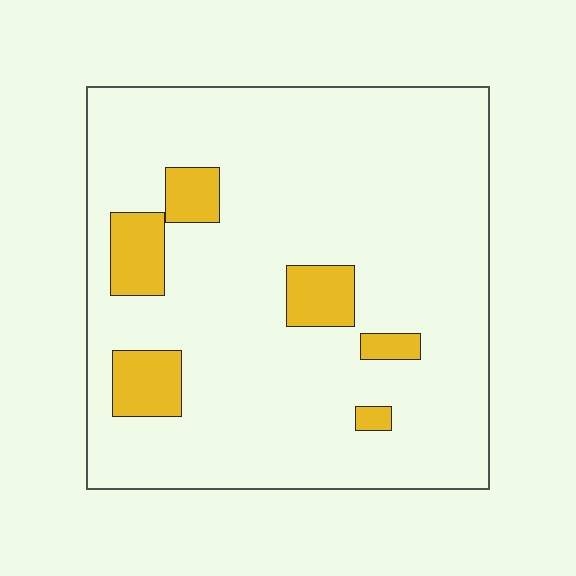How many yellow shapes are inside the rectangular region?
6.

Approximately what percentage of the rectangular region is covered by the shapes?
Approximately 10%.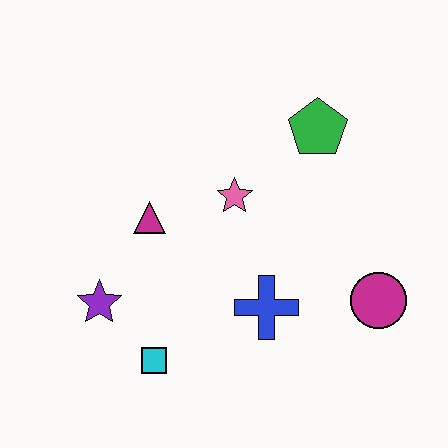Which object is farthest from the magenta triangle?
The magenta circle is farthest from the magenta triangle.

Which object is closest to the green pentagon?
The pink star is closest to the green pentagon.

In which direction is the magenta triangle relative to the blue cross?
The magenta triangle is to the left of the blue cross.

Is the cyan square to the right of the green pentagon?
No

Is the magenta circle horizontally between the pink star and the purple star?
No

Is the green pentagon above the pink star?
Yes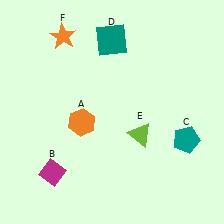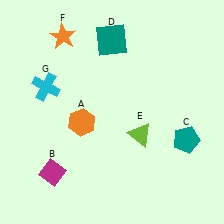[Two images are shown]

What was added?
A cyan cross (G) was added in Image 2.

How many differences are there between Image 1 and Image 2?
There is 1 difference between the two images.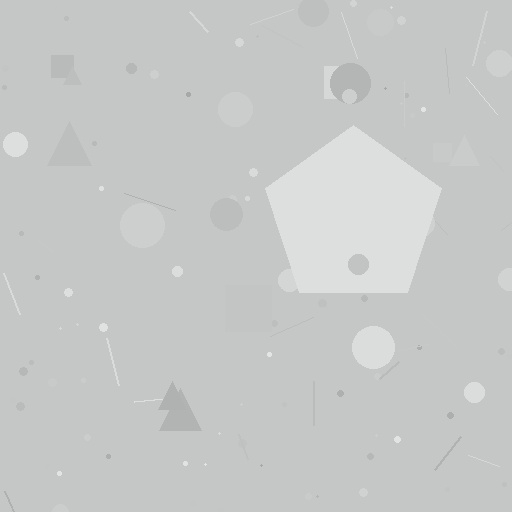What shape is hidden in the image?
A pentagon is hidden in the image.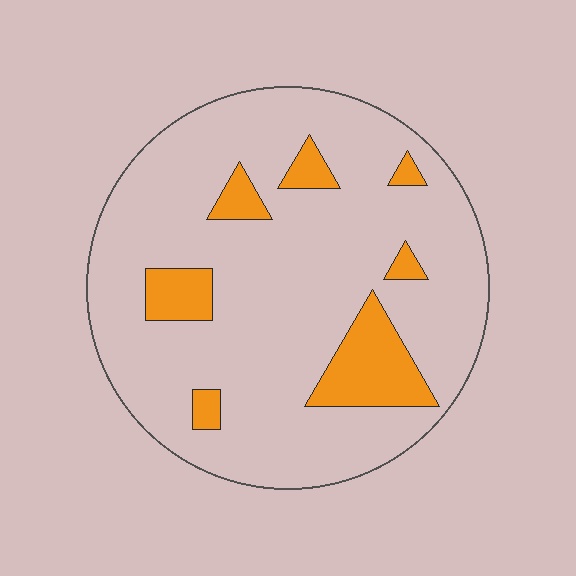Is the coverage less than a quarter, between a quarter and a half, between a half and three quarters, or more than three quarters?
Less than a quarter.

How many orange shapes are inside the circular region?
7.